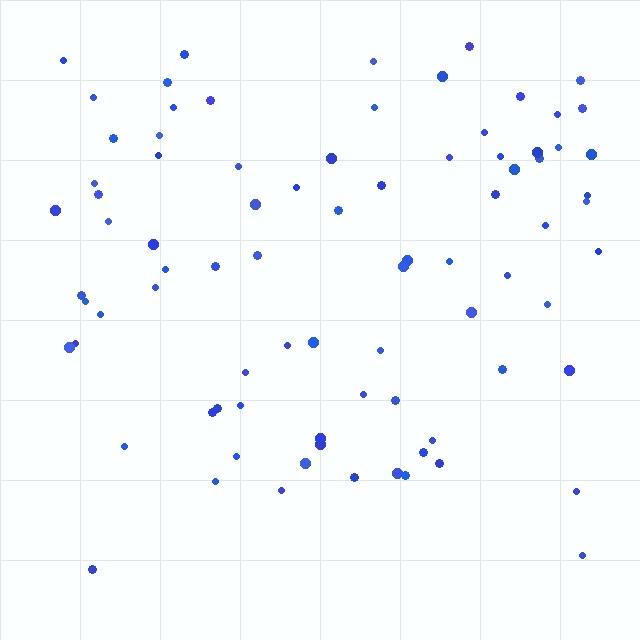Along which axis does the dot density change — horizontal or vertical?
Vertical.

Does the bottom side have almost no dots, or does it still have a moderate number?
Still a moderate number, just noticeably fewer than the top.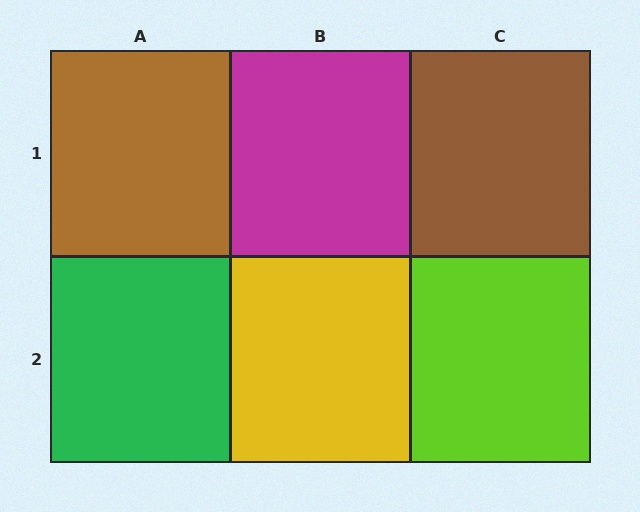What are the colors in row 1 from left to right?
Brown, magenta, brown.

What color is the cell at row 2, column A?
Green.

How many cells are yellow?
1 cell is yellow.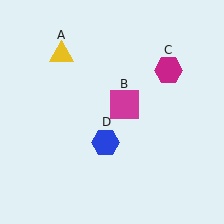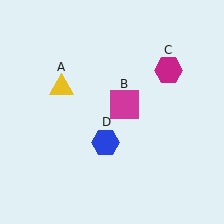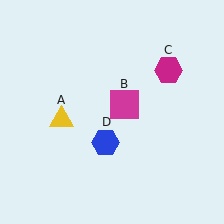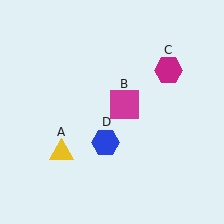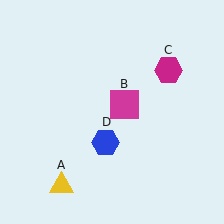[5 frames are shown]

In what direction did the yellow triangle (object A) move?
The yellow triangle (object A) moved down.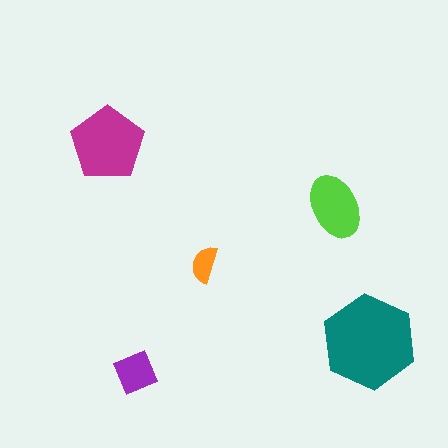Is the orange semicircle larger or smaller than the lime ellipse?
Smaller.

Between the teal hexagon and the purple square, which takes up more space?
The teal hexagon.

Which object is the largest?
The teal hexagon.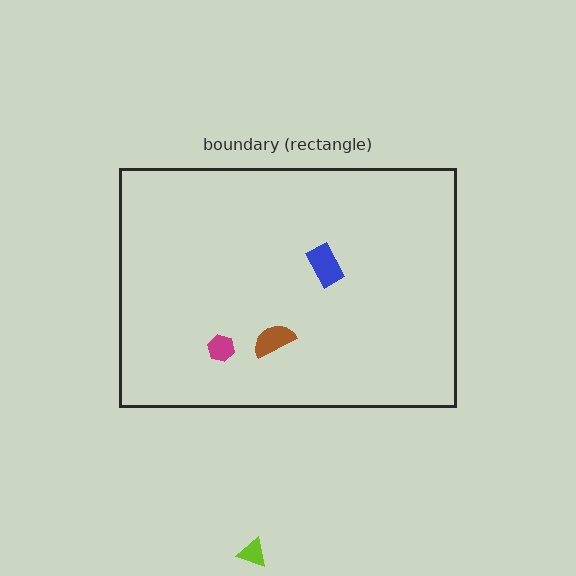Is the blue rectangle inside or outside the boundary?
Inside.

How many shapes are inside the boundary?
3 inside, 1 outside.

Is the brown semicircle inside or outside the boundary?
Inside.